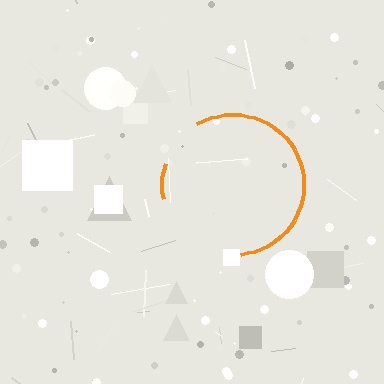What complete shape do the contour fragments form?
The contour fragments form a circle.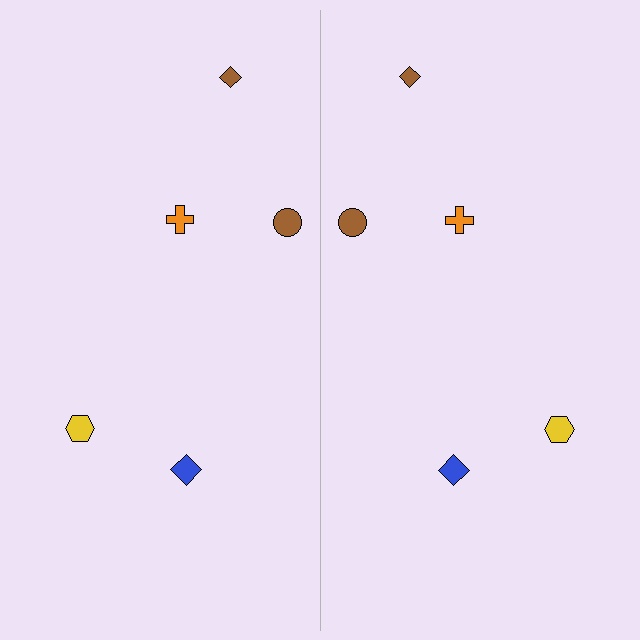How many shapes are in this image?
There are 10 shapes in this image.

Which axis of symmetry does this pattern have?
The pattern has a vertical axis of symmetry running through the center of the image.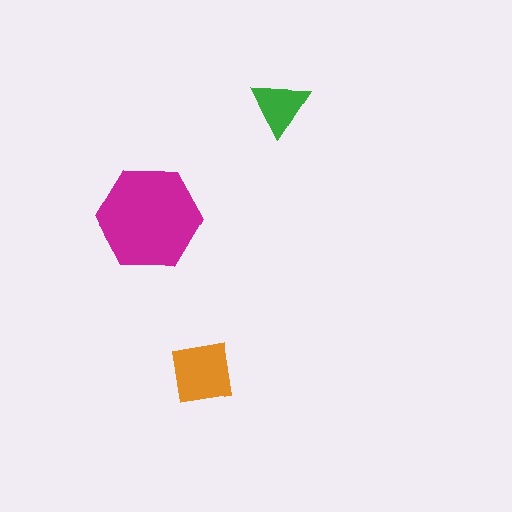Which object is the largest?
The magenta hexagon.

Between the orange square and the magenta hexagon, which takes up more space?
The magenta hexagon.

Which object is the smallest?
The green triangle.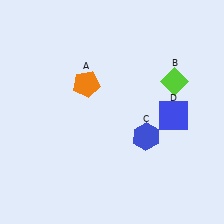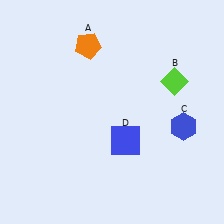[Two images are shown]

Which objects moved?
The objects that moved are: the orange pentagon (A), the blue hexagon (C), the blue square (D).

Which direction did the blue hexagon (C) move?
The blue hexagon (C) moved right.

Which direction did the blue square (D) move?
The blue square (D) moved left.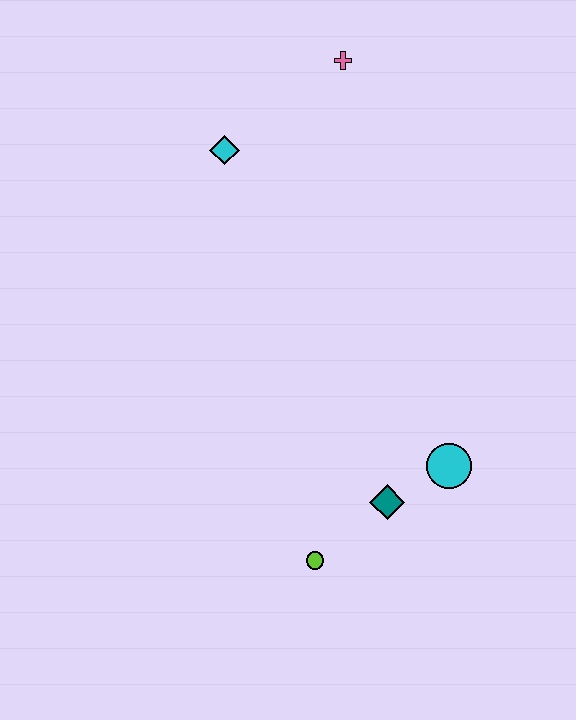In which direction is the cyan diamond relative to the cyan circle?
The cyan diamond is above the cyan circle.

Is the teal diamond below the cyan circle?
Yes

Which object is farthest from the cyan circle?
The pink cross is farthest from the cyan circle.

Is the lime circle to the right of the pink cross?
No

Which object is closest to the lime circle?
The teal diamond is closest to the lime circle.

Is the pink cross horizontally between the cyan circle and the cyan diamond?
Yes